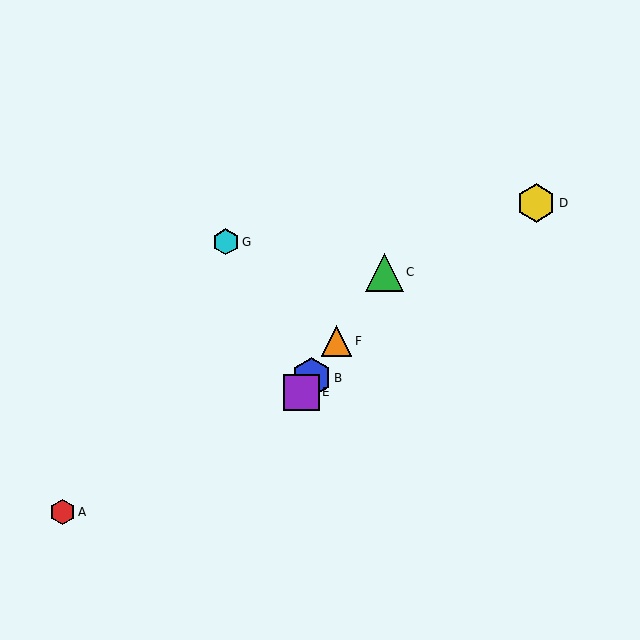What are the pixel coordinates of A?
Object A is at (63, 512).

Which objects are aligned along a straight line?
Objects B, C, E, F are aligned along a straight line.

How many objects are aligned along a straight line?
4 objects (B, C, E, F) are aligned along a straight line.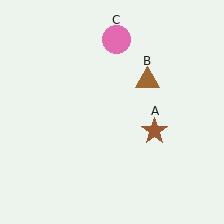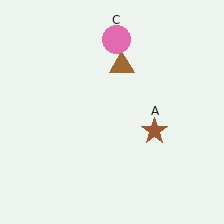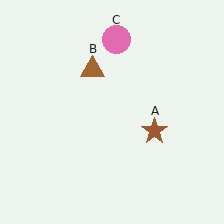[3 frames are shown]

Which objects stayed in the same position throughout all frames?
Brown star (object A) and pink circle (object C) remained stationary.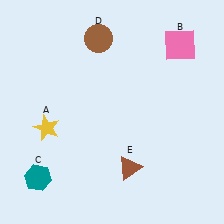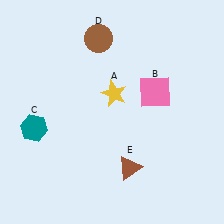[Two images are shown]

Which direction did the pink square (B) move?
The pink square (B) moved down.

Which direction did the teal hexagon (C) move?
The teal hexagon (C) moved up.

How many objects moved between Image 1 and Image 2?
3 objects moved between the two images.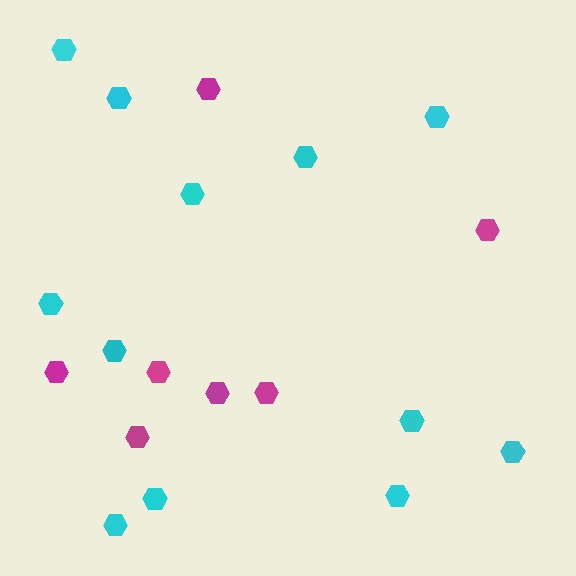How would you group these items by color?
There are 2 groups: one group of cyan hexagons (12) and one group of magenta hexagons (7).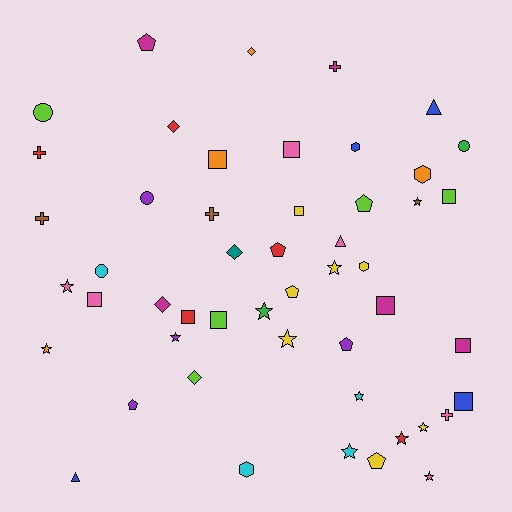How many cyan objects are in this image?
There are 4 cyan objects.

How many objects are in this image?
There are 50 objects.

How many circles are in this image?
There are 4 circles.